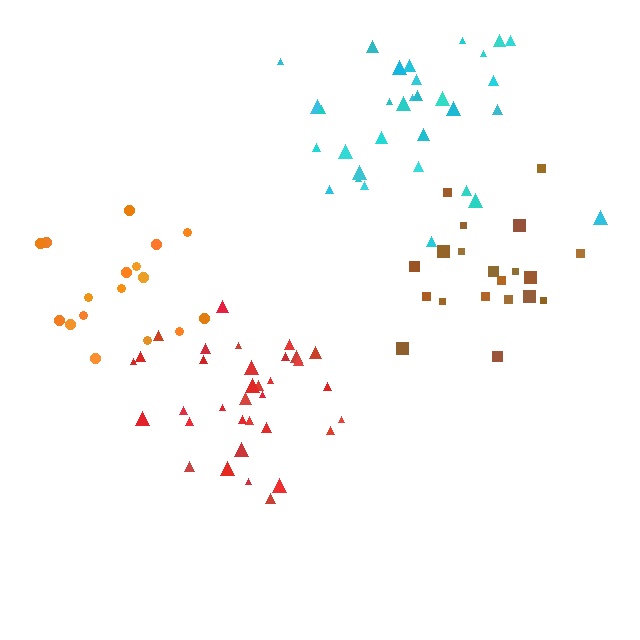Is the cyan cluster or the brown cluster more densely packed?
Brown.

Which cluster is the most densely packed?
Red.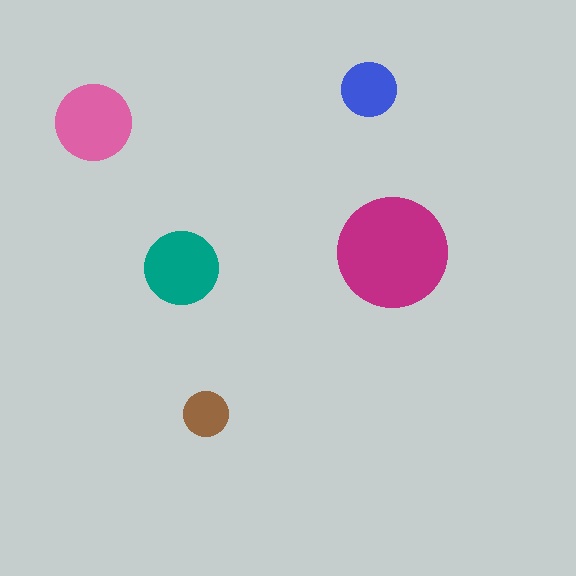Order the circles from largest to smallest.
the magenta one, the pink one, the teal one, the blue one, the brown one.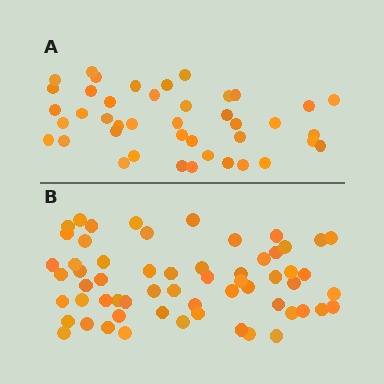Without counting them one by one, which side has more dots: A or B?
Region B (the bottom region) has more dots.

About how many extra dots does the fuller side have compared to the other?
Region B has approximately 20 more dots than region A.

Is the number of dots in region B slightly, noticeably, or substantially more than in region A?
Region B has noticeably more, but not dramatically so. The ratio is roughly 1.4 to 1.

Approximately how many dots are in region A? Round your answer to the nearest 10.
About 40 dots. (The exact count is 42, which rounds to 40.)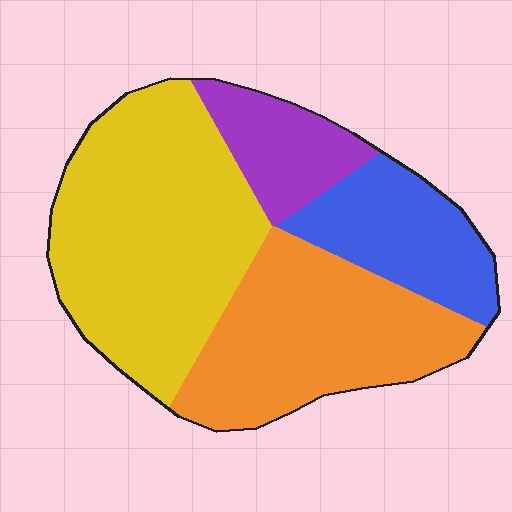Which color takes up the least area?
Purple, at roughly 10%.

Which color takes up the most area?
Yellow, at roughly 40%.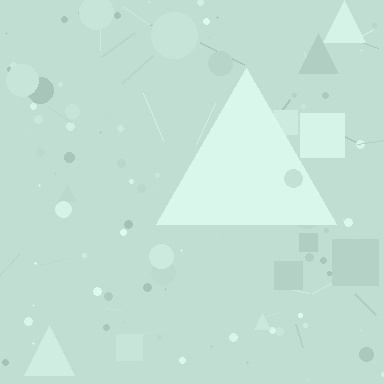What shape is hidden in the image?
A triangle is hidden in the image.